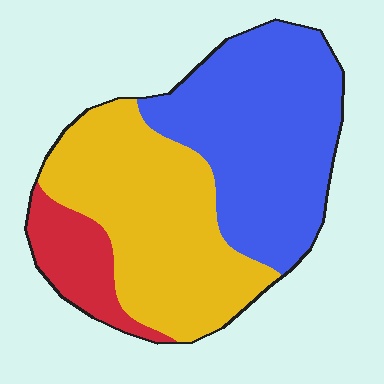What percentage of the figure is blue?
Blue covers 45% of the figure.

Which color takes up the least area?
Red, at roughly 10%.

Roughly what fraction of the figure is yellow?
Yellow covers roughly 45% of the figure.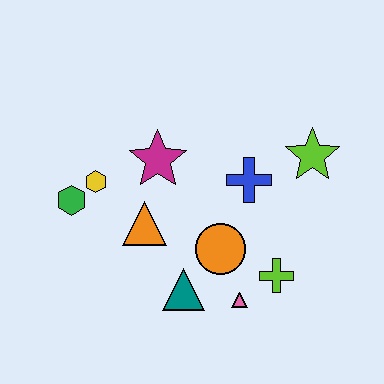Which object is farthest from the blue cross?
The green hexagon is farthest from the blue cross.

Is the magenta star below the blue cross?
No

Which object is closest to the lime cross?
The pink triangle is closest to the lime cross.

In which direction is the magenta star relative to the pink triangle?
The magenta star is above the pink triangle.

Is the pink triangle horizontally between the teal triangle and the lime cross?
Yes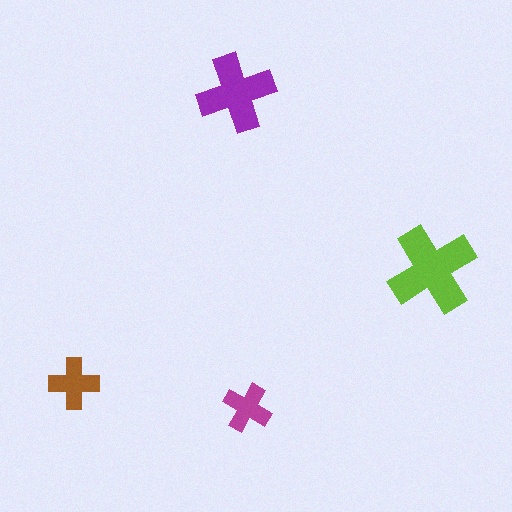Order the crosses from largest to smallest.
the lime one, the purple one, the brown one, the magenta one.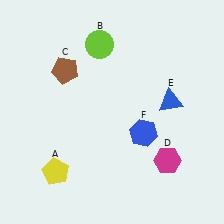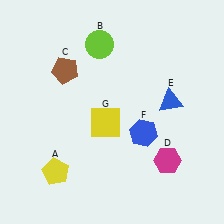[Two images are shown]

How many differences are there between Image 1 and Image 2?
There is 1 difference between the two images.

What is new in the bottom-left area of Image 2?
A yellow square (G) was added in the bottom-left area of Image 2.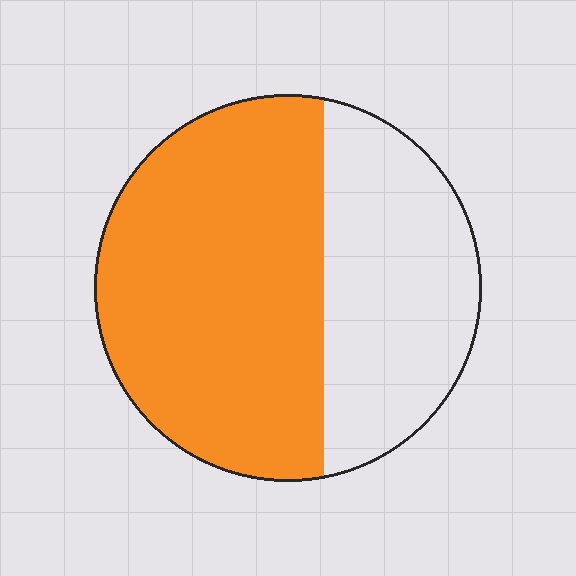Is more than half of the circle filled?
Yes.